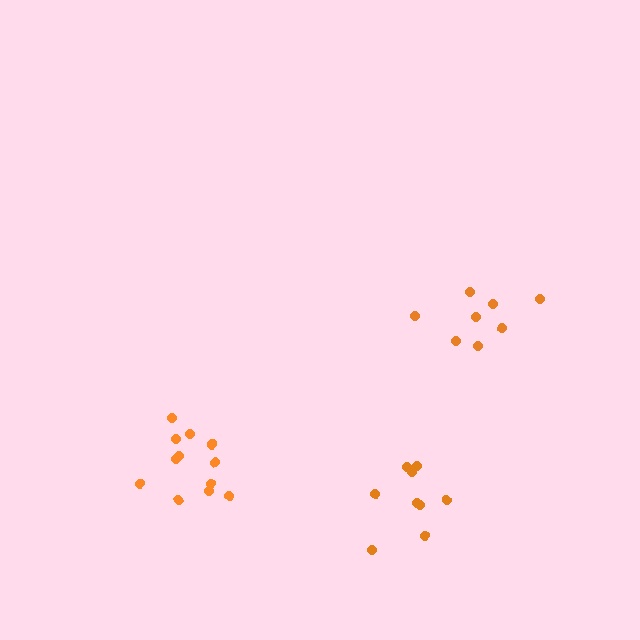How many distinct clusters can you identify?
There are 3 distinct clusters.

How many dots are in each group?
Group 1: 12 dots, Group 2: 8 dots, Group 3: 9 dots (29 total).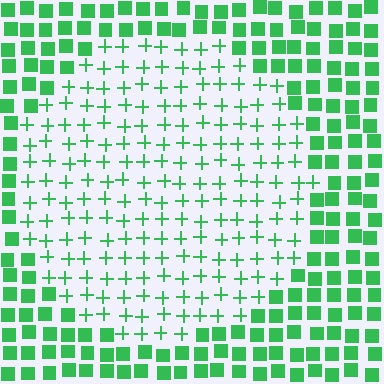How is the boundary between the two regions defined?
The boundary is defined by a change in element shape: plus signs inside vs. squares outside. All elements share the same color and spacing.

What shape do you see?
I see a circle.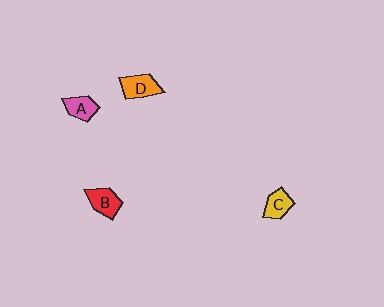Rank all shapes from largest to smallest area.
From largest to smallest: D (orange), B (red), A (pink), C (yellow).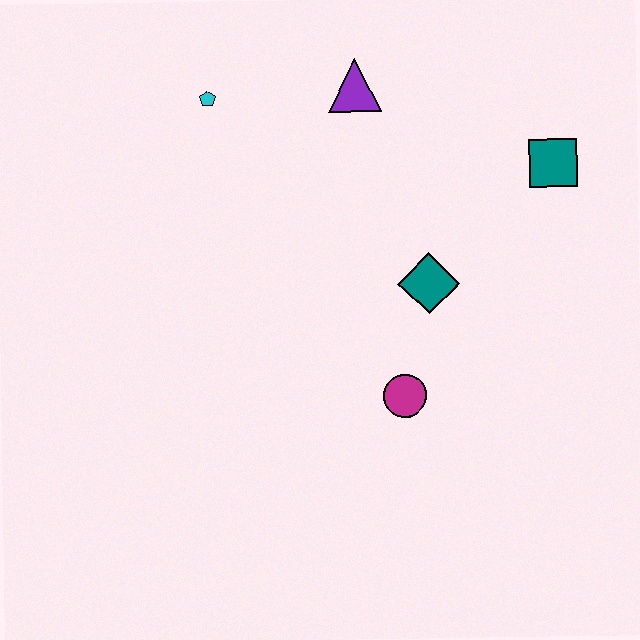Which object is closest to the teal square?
The teal diamond is closest to the teal square.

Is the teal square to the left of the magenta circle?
No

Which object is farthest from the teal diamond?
The cyan pentagon is farthest from the teal diamond.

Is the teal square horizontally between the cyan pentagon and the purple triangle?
No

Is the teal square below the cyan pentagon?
Yes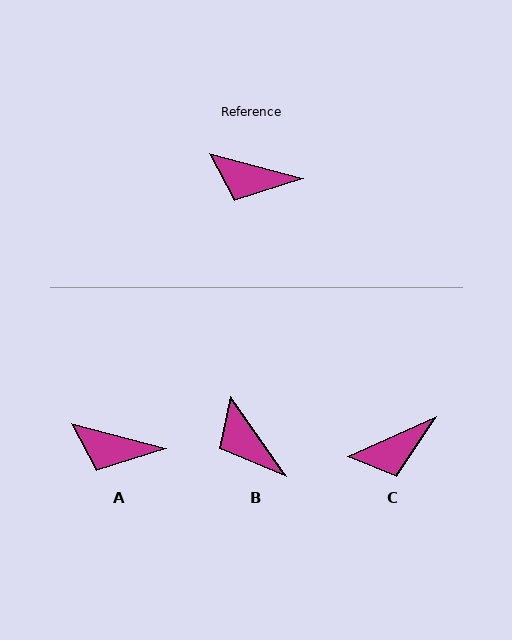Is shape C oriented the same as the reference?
No, it is off by about 39 degrees.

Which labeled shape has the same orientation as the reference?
A.